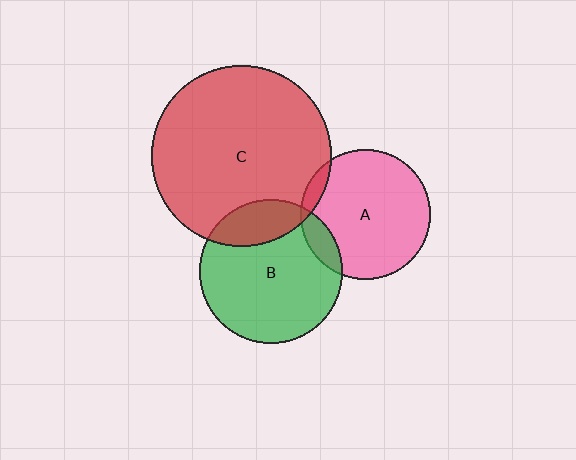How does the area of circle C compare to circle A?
Approximately 1.9 times.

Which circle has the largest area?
Circle C (red).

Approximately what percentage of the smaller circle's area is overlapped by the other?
Approximately 20%.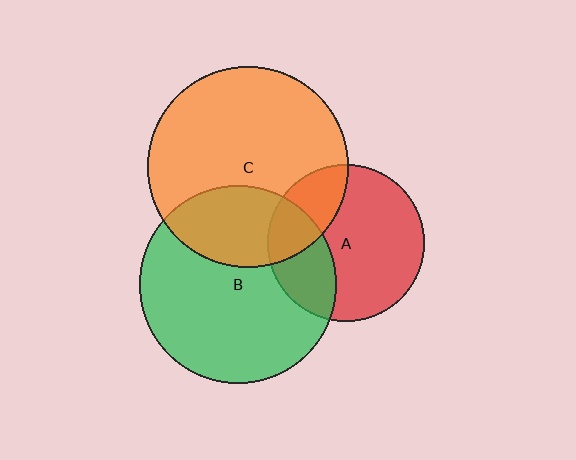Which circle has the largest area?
Circle C (orange).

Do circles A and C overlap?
Yes.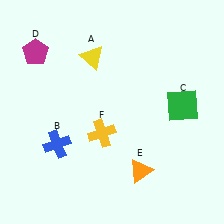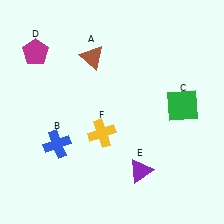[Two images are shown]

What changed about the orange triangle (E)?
In Image 1, E is orange. In Image 2, it changed to purple.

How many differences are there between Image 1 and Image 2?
There are 2 differences between the two images.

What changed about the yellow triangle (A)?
In Image 1, A is yellow. In Image 2, it changed to brown.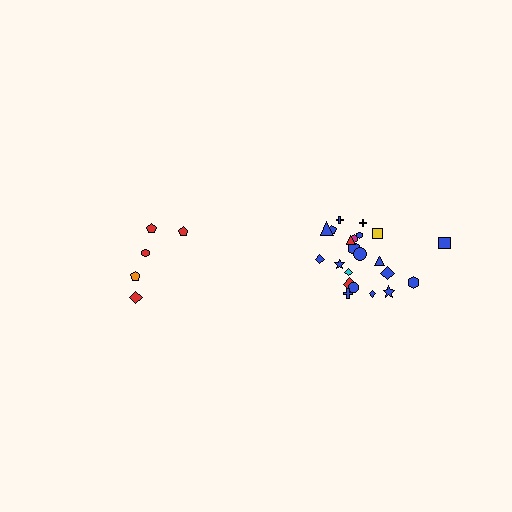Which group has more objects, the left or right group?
The right group.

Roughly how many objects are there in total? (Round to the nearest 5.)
Roughly 25 objects in total.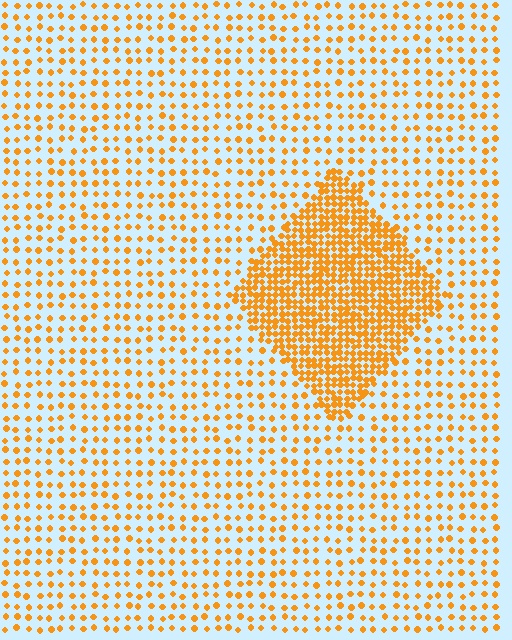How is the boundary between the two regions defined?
The boundary is defined by a change in element density (approximately 3.0x ratio). All elements are the same color, size, and shape.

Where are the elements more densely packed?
The elements are more densely packed inside the diamond boundary.